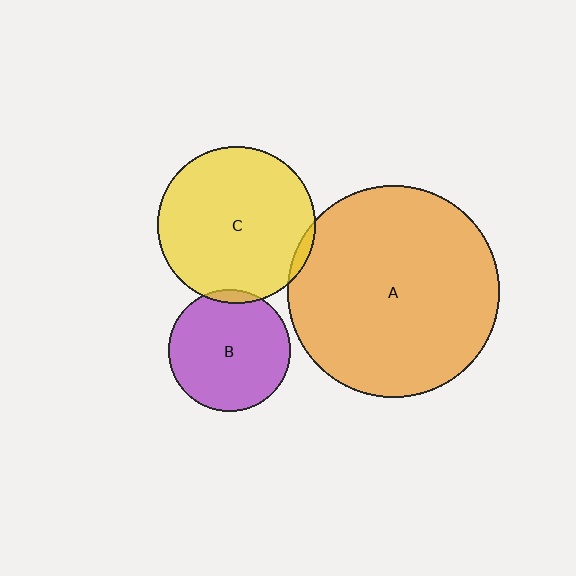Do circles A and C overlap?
Yes.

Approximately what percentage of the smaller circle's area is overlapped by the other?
Approximately 5%.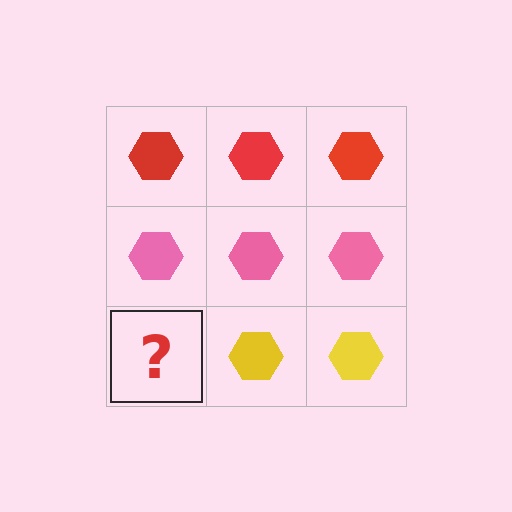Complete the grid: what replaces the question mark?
The question mark should be replaced with a yellow hexagon.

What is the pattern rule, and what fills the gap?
The rule is that each row has a consistent color. The gap should be filled with a yellow hexagon.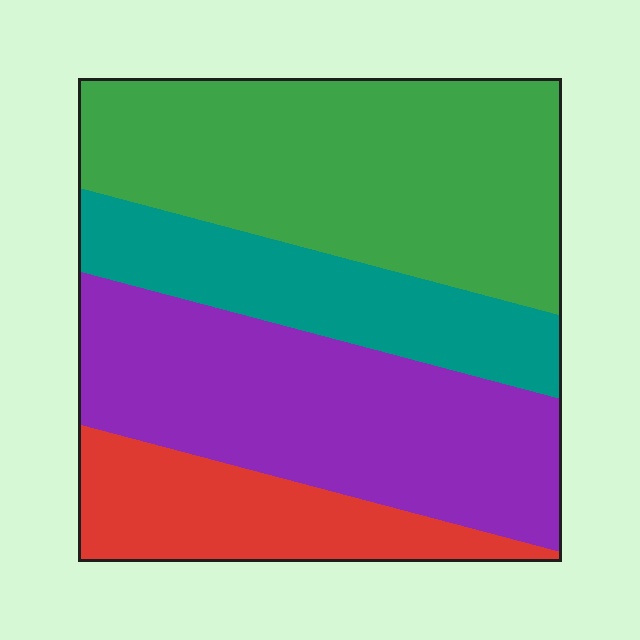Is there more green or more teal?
Green.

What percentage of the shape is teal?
Teal covers roughly 15% of the shape.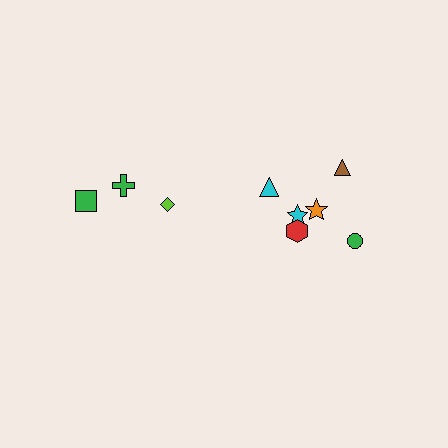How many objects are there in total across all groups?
There are 9 objects.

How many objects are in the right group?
There are 6 objects.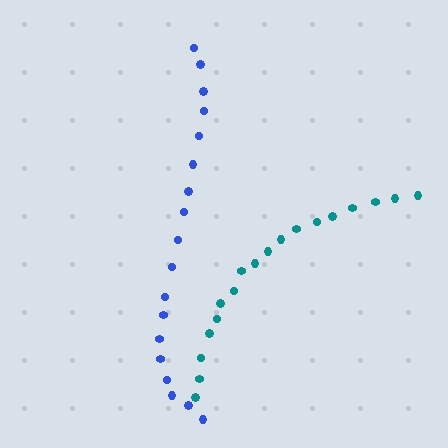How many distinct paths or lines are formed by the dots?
There are 2 distinct paths.